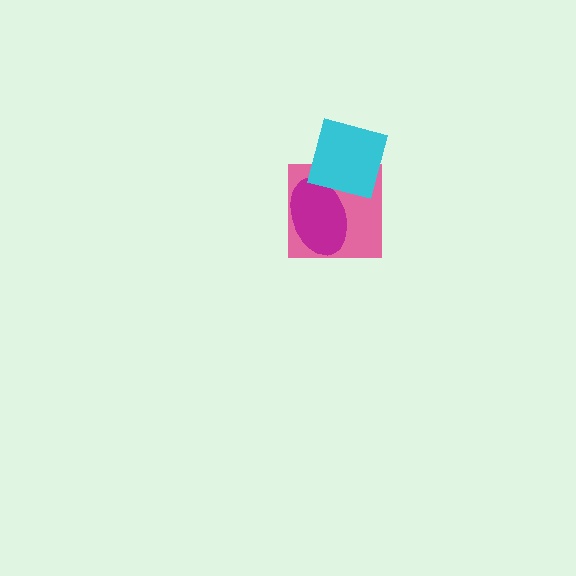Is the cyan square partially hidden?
No, no other shape covers it.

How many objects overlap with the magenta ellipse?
2 objects overlap with the magenta ellipse.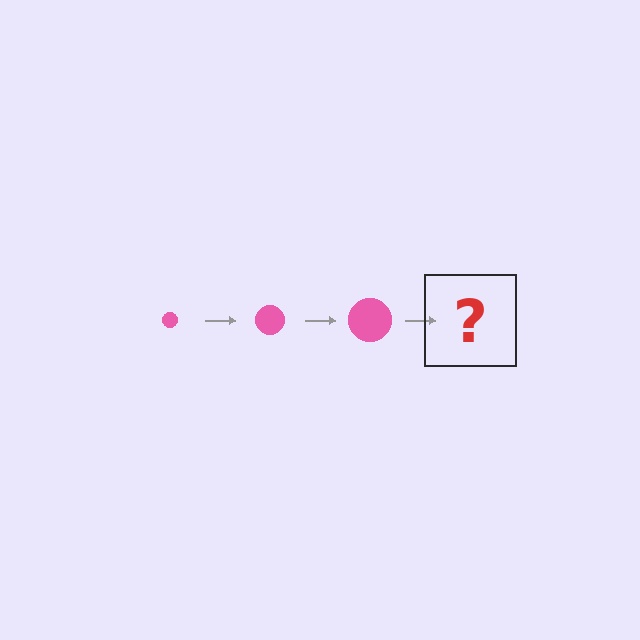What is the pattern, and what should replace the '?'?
The pattern is that the circle gets progressively larger each step. The '?' should be a pink circle, larger than the previous one.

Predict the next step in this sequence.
The next step is a pink circle, larger than the previous one.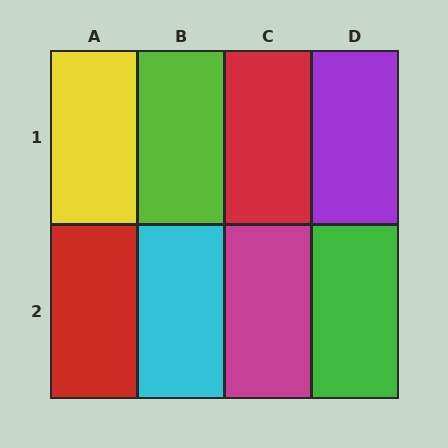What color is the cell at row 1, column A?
Yellow.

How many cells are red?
2 cells are red.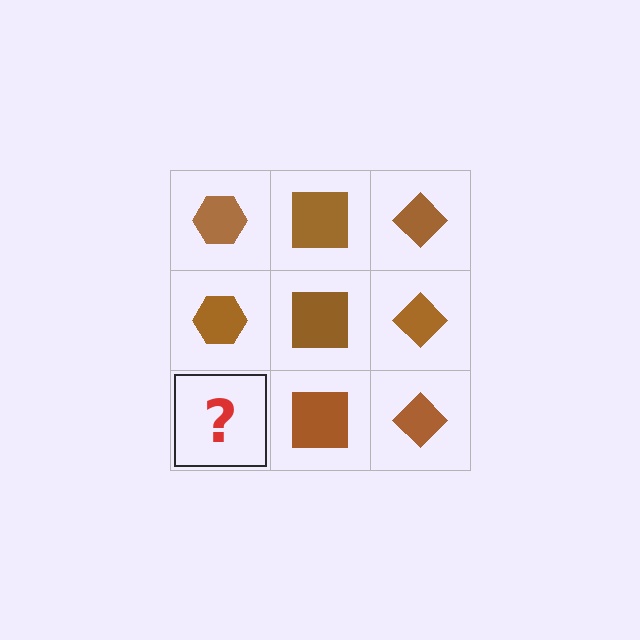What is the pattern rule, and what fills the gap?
The rule is that each column has a consistent shape. The gap should be filled with a brown hexagon.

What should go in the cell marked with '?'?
The missing cell should contain a brown hexagon.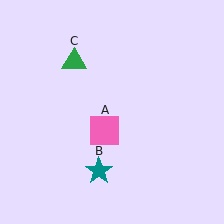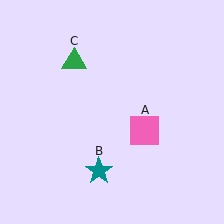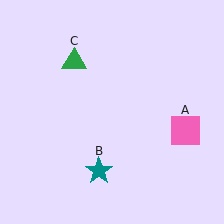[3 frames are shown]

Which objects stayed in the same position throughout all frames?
Teal star (object B) and green triangle (object C) remained stationary.